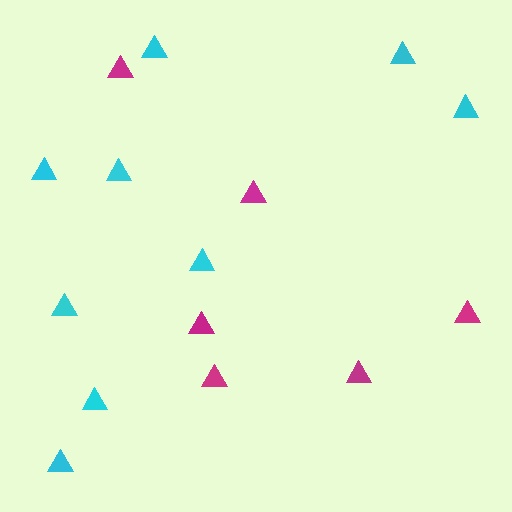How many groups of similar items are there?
There are 2 groups: one group of magenta triangles (6) and one group of cyan triangles (9).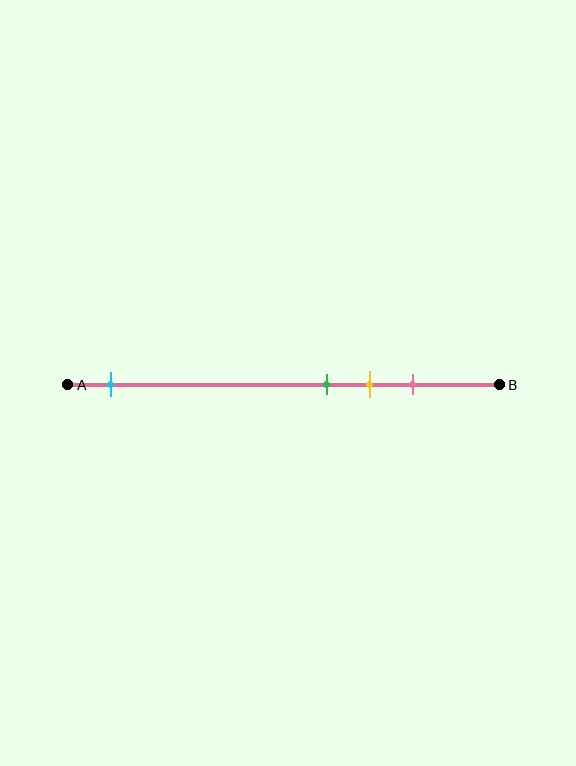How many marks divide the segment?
There are 4 marks dividing the segment.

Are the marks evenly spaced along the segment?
No, the marks are not evenly spaced.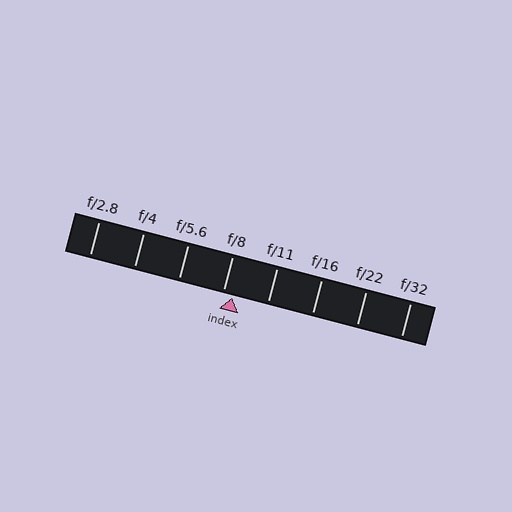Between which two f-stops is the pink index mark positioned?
The index mark is between f/8 and f/11.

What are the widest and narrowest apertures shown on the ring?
The widest aperture shown is f/2.8 and the narrowest is f/32.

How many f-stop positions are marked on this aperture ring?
There are 8 f-stop positions marked.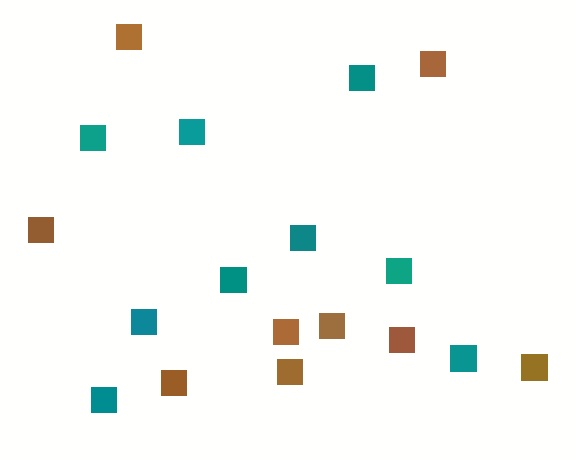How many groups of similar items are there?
There are 2 groups: one group of brown squares (9) and one group of teal squares (9).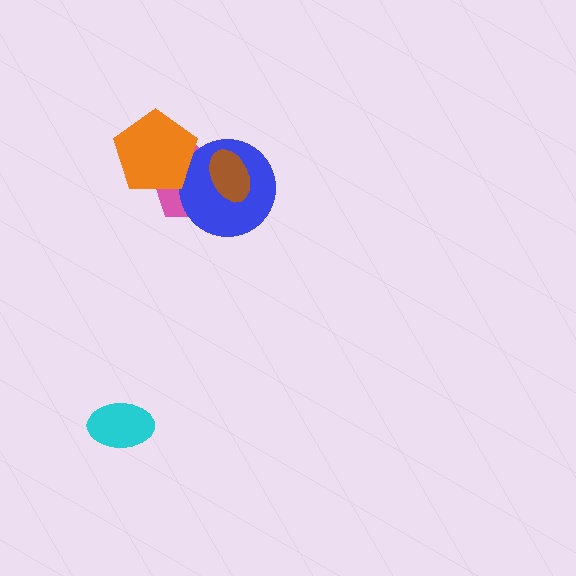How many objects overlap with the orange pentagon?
2 objects overlap with the orange pentagon.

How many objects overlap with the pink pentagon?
3 objects overlap with the pink pentagon.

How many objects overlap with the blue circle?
3 objects overlap with the blue circle.